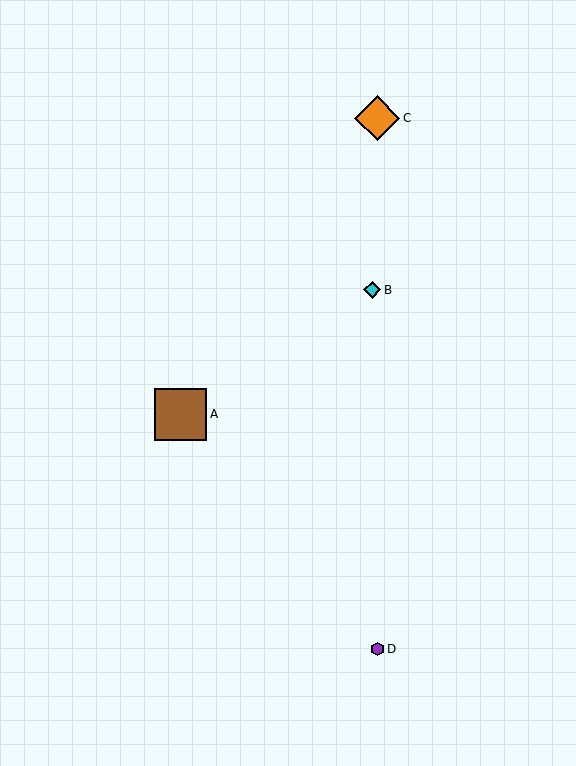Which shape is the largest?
The brown square (labeled A) is the largest.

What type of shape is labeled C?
Shape C is an orange diamond.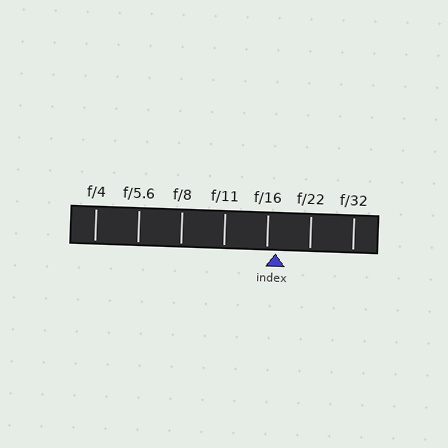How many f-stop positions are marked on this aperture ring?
There are 7 f-stop positions marked.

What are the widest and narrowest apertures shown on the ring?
The widest aperture shown is f/4 and the narrowest is f/32.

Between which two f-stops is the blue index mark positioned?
The index mark is between f/16 and f/22.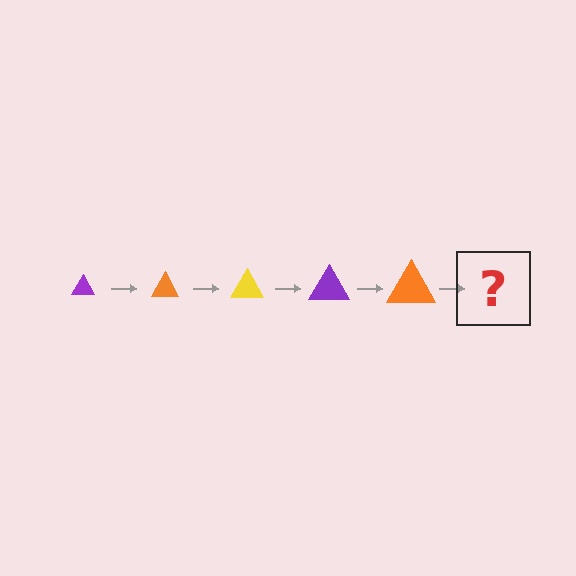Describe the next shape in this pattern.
It should be a yellow triangle, larger than the previous one.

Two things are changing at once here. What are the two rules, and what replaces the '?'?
The two rules are that the triangle grows larger each step and the color cycles through purple, orange, and yellow. The '?' should be a yellow triangle, larger than the previous one.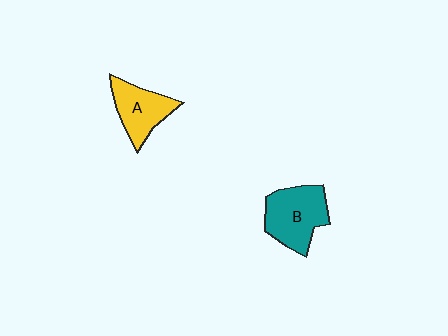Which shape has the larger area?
Shape B (teal).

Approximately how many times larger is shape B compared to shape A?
Approximately 1.3 times.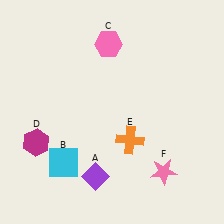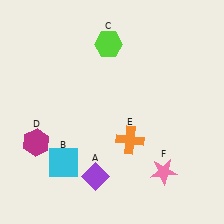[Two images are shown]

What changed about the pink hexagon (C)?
In Image 1, C is pink. In Image 2, it changed to lime.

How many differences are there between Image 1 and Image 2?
There is 1 difference between the two images.